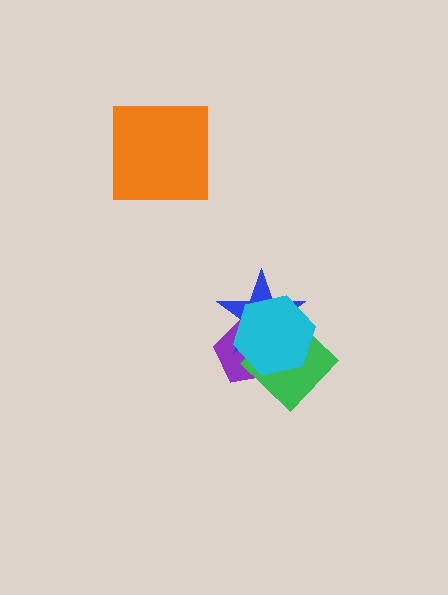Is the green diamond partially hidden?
Yes, it is partially covered by another shape.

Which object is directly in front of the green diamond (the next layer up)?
The blue star is directly in front of the green diamond.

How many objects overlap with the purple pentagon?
3 objects overlap with the purple pentagon.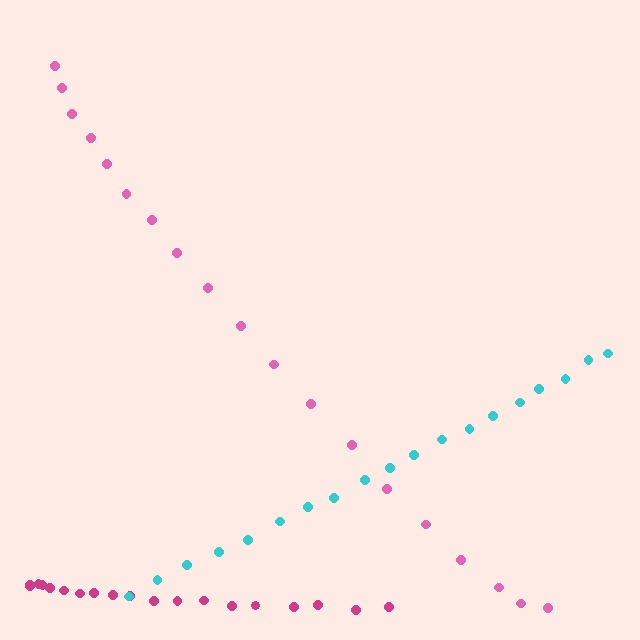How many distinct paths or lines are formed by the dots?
There are 3 distinct paths.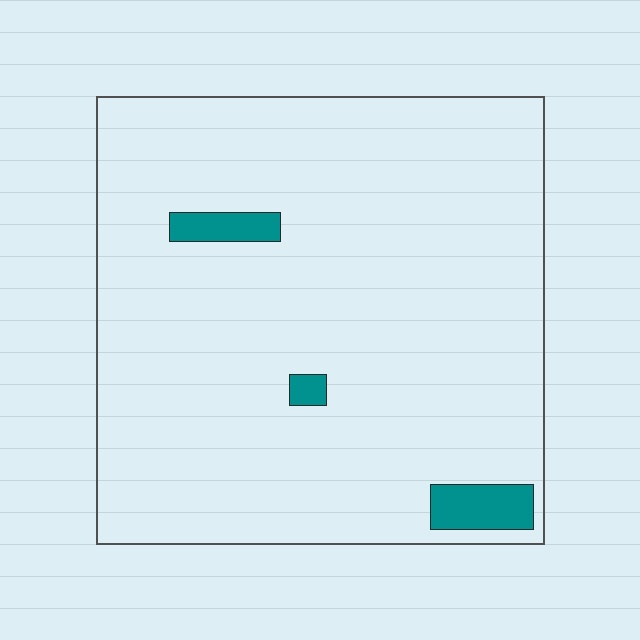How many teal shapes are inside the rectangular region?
3.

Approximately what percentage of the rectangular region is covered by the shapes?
Approximately 5%.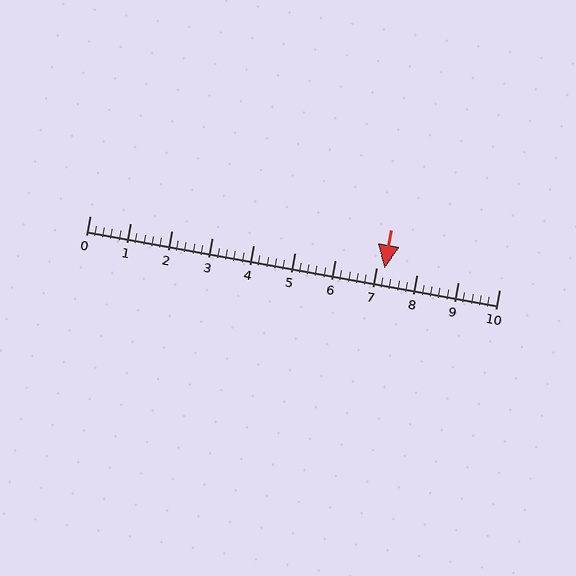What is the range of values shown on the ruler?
The ruler shows values from 0 to 10.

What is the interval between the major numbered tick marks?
The major tick marks are spaced 1 units apart.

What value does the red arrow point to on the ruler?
The red arrow points to approximately 7.2.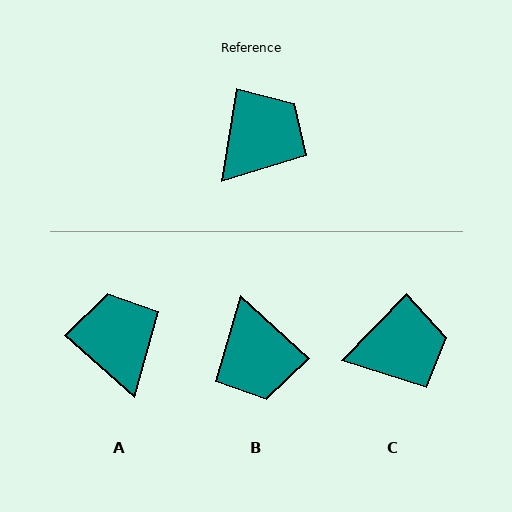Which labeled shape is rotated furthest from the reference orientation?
B, about 123 degrees away.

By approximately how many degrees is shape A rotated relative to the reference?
Approximately 58 degrees counter-clockwise.